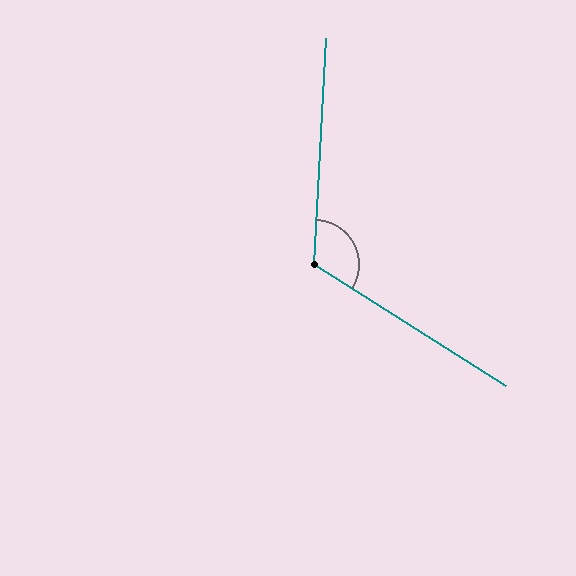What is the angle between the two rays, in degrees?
Approximately 119 degrees.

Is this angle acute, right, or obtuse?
It is obtuse.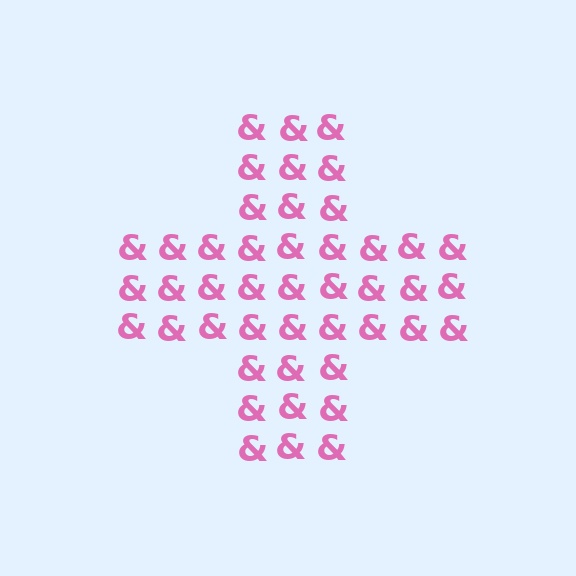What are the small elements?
The small elements are ampersands.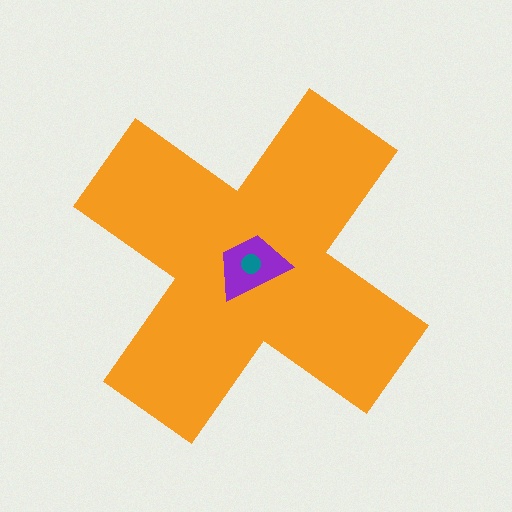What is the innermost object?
The teal circle.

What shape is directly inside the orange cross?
The purple trapezoid.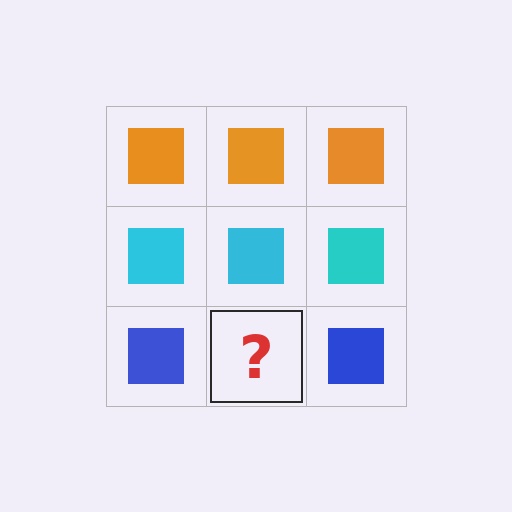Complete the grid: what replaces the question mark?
The question mark should be replaced with a blue square.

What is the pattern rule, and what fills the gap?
The rule is that each row has a consistent color. The gap should be filled with a blue square.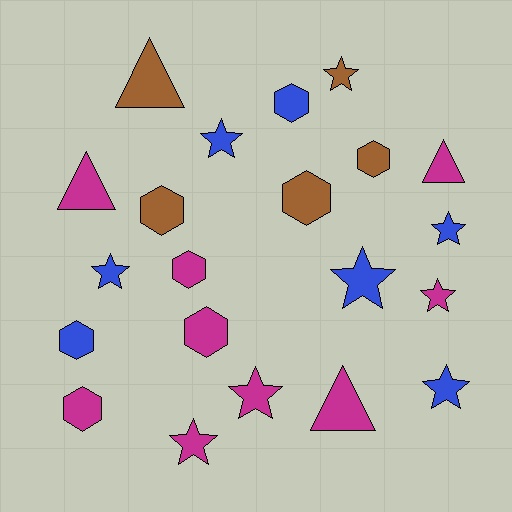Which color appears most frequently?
Magenta, with 9 objects.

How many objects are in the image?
There are 21 objects.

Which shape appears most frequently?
Star, with 9 objects.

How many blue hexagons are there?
There are 2 blue hexagons.